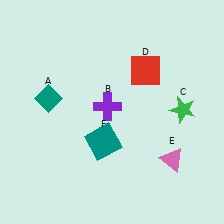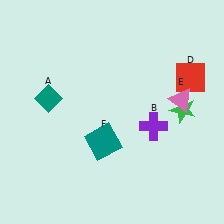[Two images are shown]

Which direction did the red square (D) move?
The red square (D) moved right.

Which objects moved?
The objects that moved are: the purple cross (B), the red square (D), the pink triangle (E).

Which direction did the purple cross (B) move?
The purple cross (B) moved right.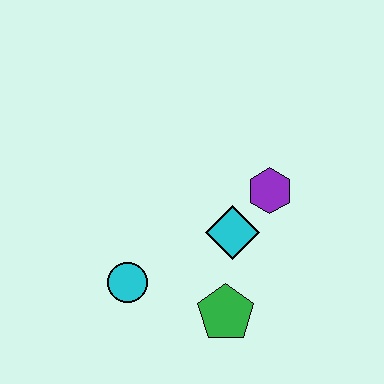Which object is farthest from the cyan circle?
The purple hexagon is farthest from the cyan circle.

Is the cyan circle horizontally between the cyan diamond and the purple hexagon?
No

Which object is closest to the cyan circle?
The green pentagon is closest to the cyan circle.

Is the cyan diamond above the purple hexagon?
No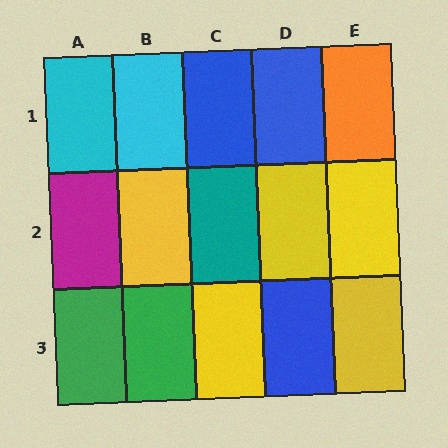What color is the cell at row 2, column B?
Yellow.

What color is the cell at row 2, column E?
Yellow.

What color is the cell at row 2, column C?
Teal.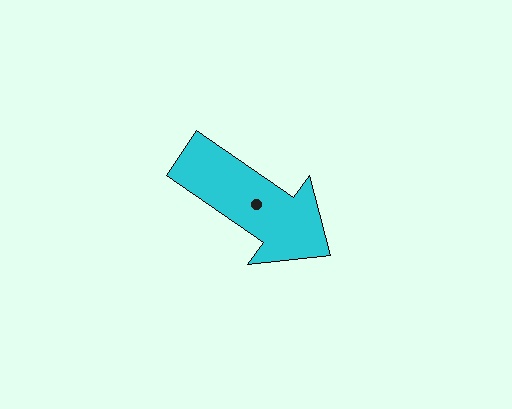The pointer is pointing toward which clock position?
Roughly 4 o'clock.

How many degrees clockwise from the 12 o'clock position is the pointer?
Approximately 124 degrees.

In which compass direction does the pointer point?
Southeast.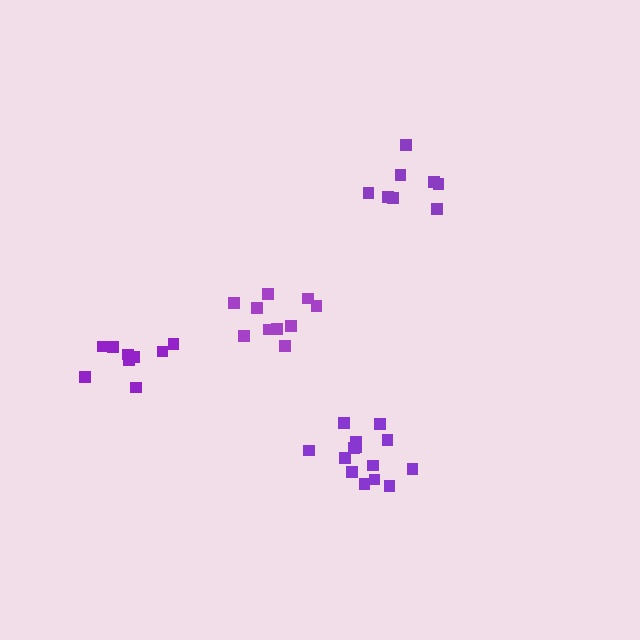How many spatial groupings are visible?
There are 4 spatial groupings.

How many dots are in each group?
Group 1: 14 dots, Group 2: 10 dots, Group 3: 8 dots, Group 4: 10 dots (42 total).